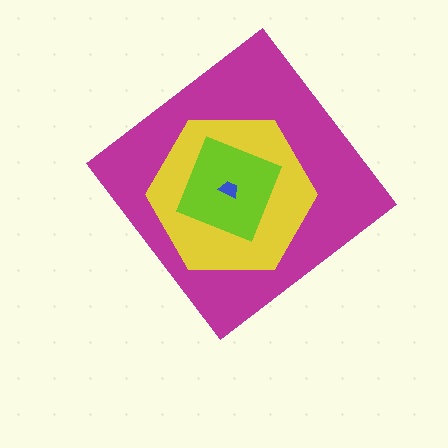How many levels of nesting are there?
4.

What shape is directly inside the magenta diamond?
The yellow hexagon.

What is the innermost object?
The blue trapezoid.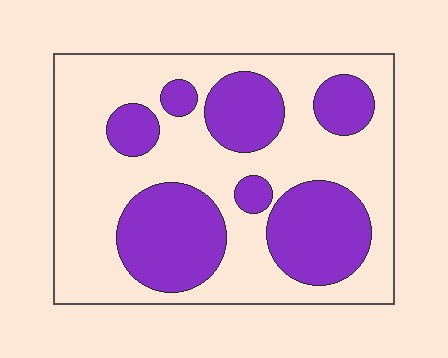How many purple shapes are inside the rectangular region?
7.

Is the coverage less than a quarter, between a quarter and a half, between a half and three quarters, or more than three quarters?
Between a quarter and a half.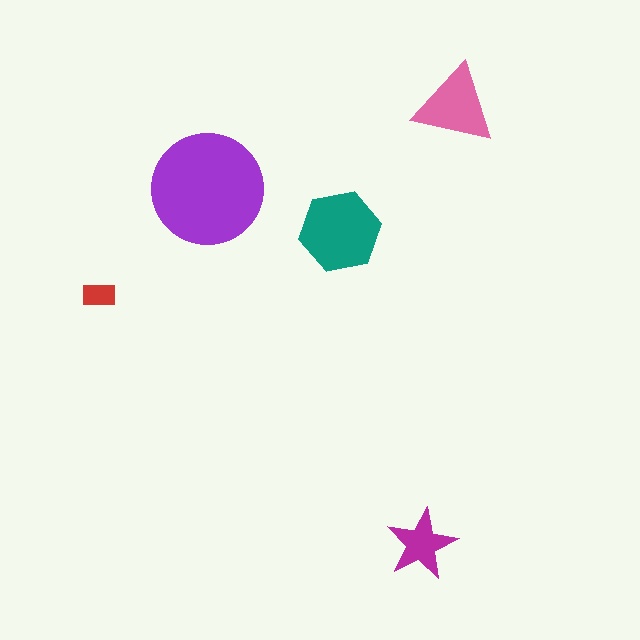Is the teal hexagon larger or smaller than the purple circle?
Smaller.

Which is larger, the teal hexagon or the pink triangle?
The teal hexagon.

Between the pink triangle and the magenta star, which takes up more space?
The pink triangle.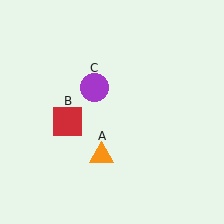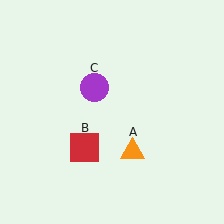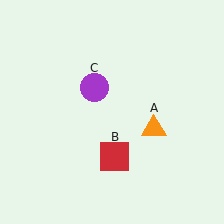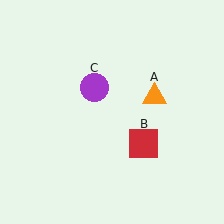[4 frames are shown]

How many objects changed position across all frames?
2 objects changed position: orange triangle (object A), red square (object B).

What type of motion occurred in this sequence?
The orange triangle (object A), red square (object B) rotated counterclockwise around the center of the scene.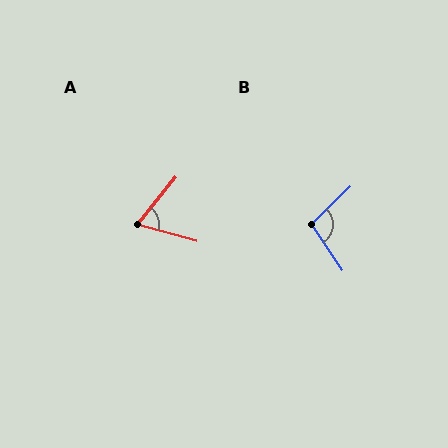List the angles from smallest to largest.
A (66°), B (101°).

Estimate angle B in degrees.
Approximately 101 degrees.